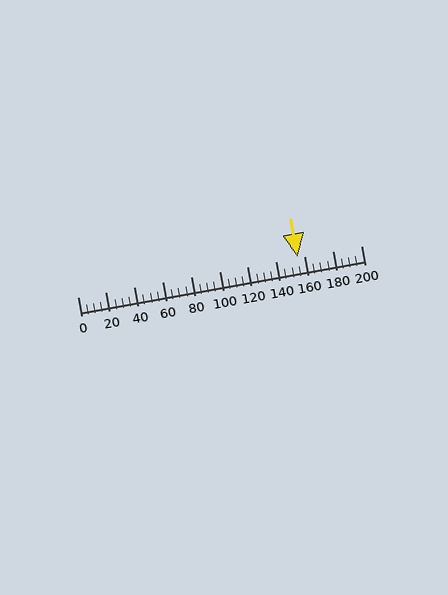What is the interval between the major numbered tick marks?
The major tick marks are spaced 20 units apart.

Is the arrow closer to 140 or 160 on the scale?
The arrow is closer to 160.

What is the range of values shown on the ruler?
The ruler shows values from 0 to 200.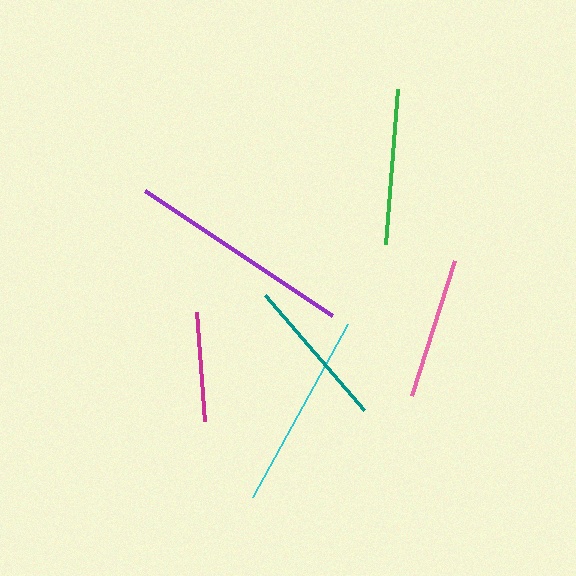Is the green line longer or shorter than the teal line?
The green line is longer than the teal line.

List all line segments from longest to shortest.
From longest to shortest: purple, cyan, green, teal, pink, magenta.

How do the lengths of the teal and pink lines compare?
The teal and pink lines are approximately the same length.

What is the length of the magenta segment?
The magenta segment is approximately 110 pixels long.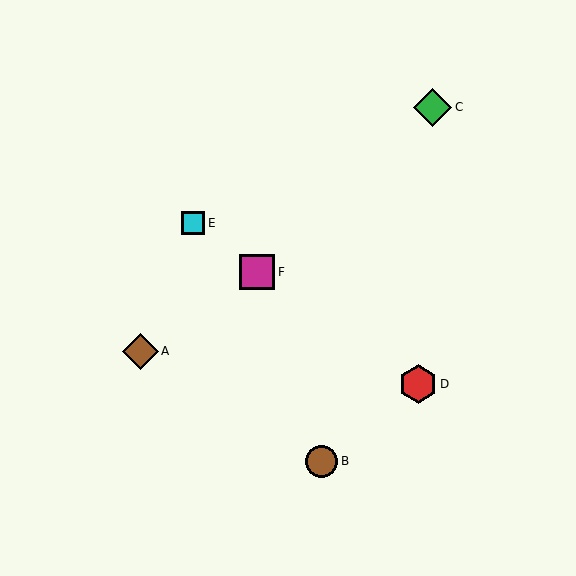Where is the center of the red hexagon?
The center of the red hexagon is at (418, 384).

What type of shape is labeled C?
Shape C is a green diamond.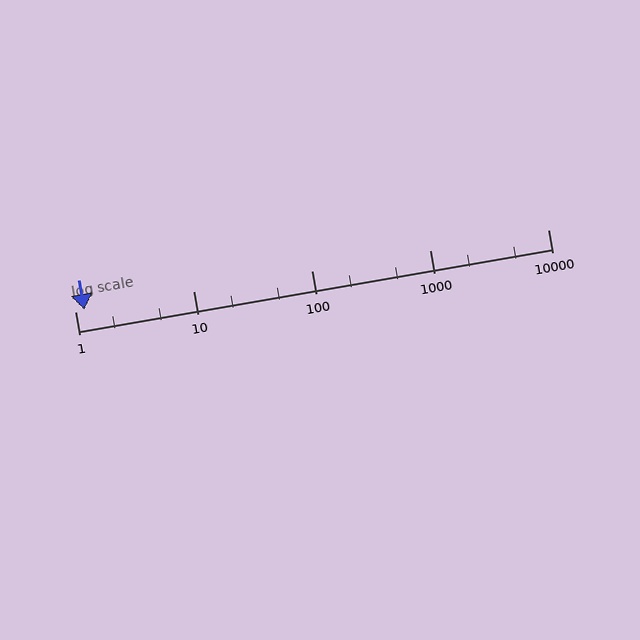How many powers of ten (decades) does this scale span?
The scale spans 4 decades, from 1 to 10000.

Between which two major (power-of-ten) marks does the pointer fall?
The pointer is between 1 and 10.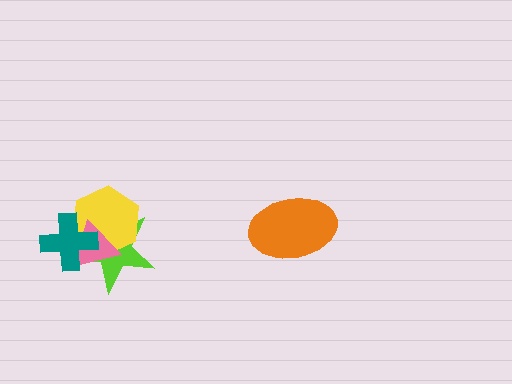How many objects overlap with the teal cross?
3 objects overlap with the teal cross.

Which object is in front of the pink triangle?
The teal cross is in front of the pink triangle.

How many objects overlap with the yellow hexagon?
3 objects overlap with the yellow hexagon.